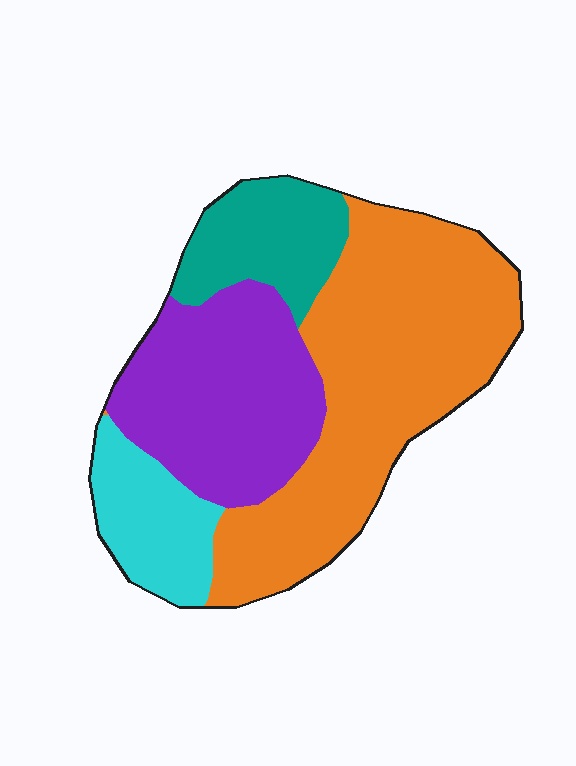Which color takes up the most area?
Orange, at roughly 45%.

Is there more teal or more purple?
Purple.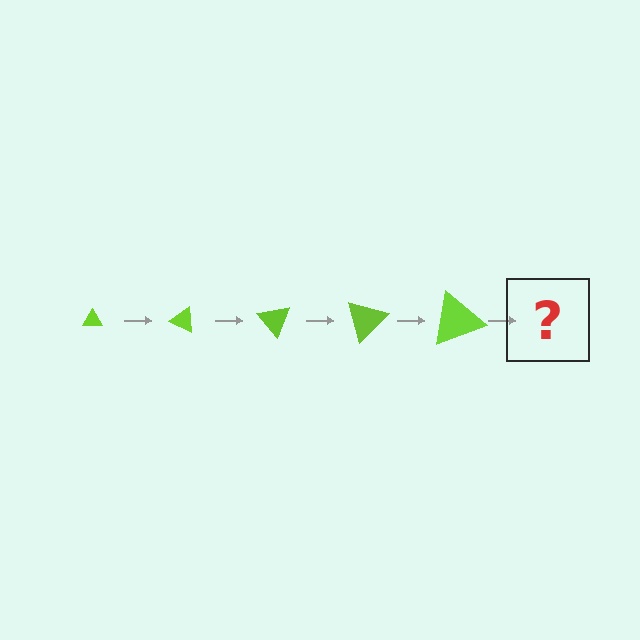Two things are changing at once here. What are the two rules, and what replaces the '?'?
The two rules are that the triangle grows larger each step and it rotates 25 degrees each step. The '?' should be a triangle, larger than the previous one and rotated 125 degrees from the start.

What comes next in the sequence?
The next element should be a triangle, larger than the previous one and rotated 125 degrees from the start.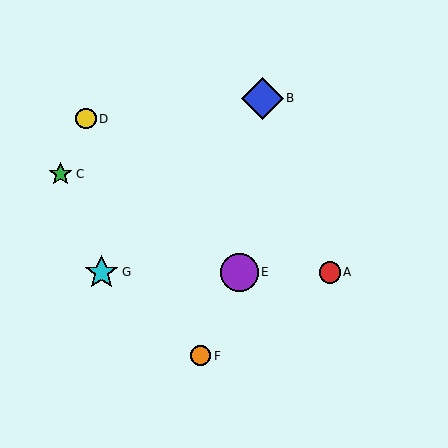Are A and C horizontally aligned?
No, A is at y≈272 and C is at y≈174.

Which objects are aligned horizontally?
Objects A, E, G are aligned horizontally.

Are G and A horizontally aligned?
Yes, both are at y≈272.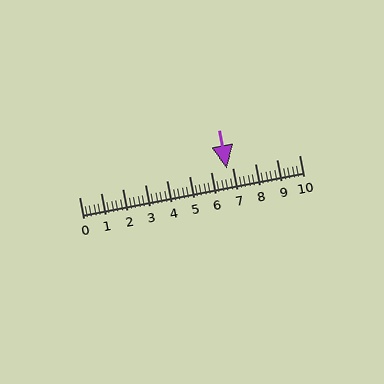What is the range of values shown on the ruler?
The ruler shows values from 0 to 10.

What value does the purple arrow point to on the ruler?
The purple arrow points to approximately 6.7.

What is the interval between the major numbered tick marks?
The major tick marks are spaced 1 units apart.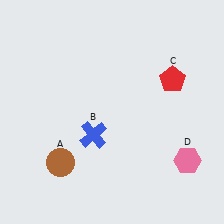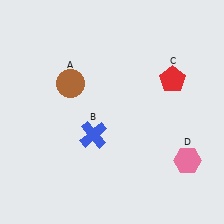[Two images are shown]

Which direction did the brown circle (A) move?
The brown circle (A) moved up.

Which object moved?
The brown circle (A) moved up.